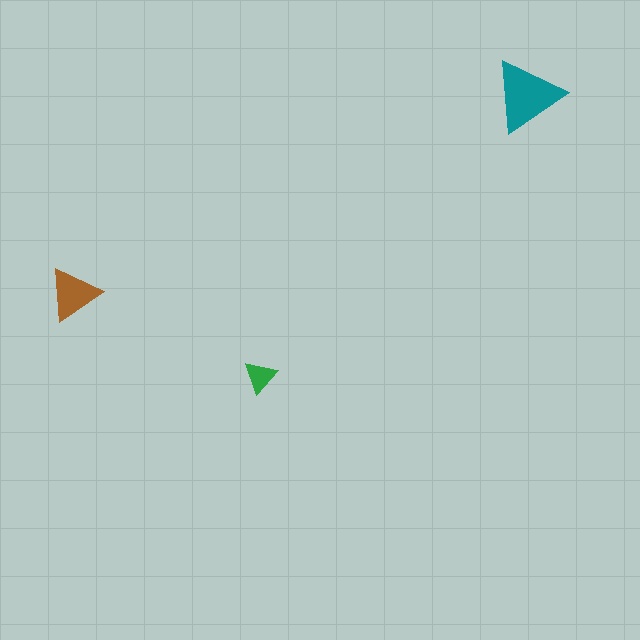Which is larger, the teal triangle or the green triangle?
The teal one.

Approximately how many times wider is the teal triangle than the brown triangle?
About 1.5 times wider.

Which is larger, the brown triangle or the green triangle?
The brown one.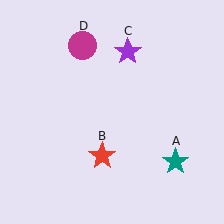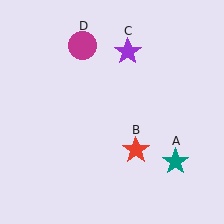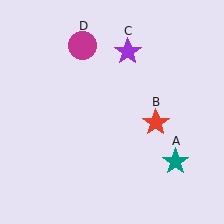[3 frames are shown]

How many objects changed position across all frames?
1 object changed position: red star (object B).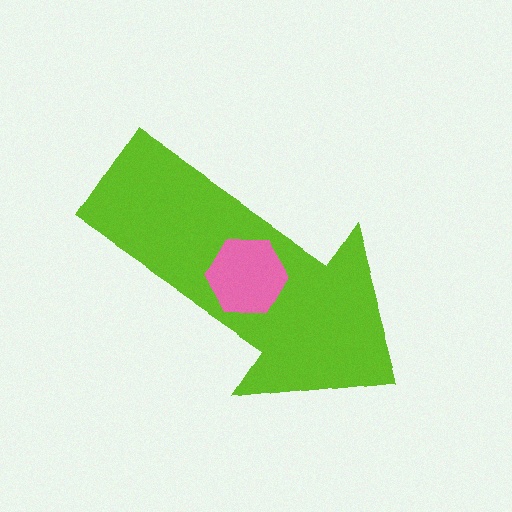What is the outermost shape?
The lime arrow.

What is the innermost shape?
The pink hexagon.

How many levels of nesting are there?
2.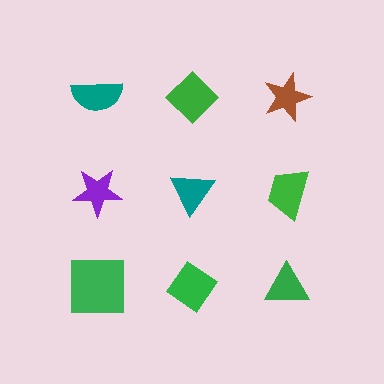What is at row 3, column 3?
A green triangle.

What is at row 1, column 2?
A green diamond.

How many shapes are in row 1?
3 shapes.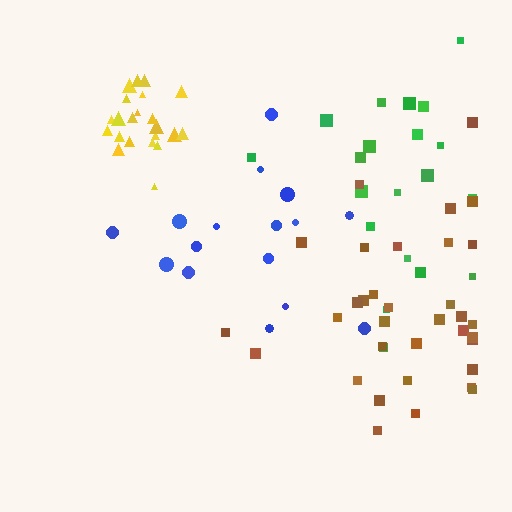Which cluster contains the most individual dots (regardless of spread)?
Brown (34).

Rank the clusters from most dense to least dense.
yellow, brown, blue, green.